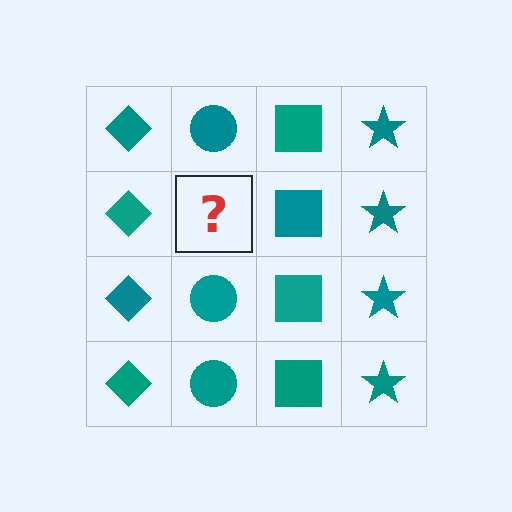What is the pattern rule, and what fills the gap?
The rule is that each column has a consistent shape. The gap should be filled with a teal circle.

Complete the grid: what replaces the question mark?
The question mark should be replaced with a teal circle.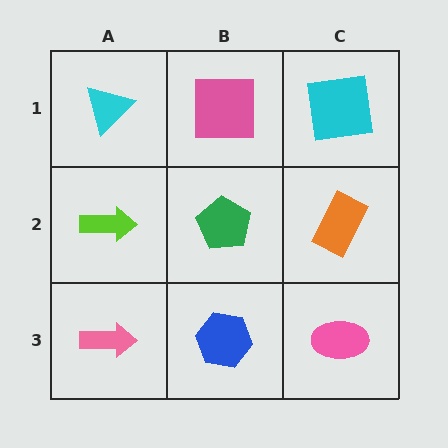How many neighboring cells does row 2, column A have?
3.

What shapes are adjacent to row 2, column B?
A pink square (row 1, column B), a blue hexagon (row 3, column B), a lime arrow (row 2, column A), an orange rectangle (row 2, column C).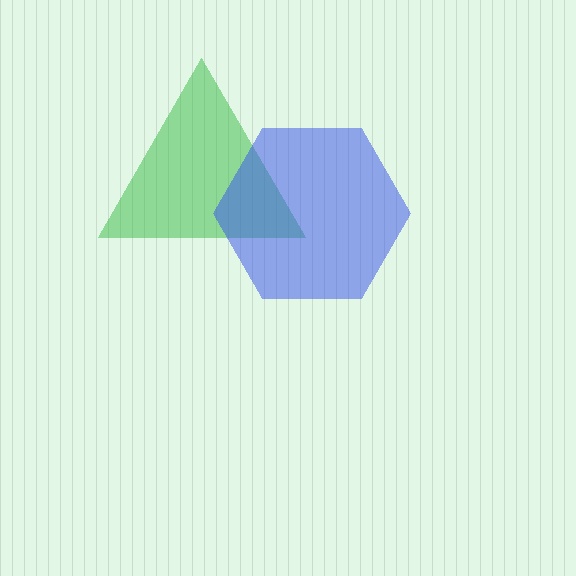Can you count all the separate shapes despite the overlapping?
Yes, there are 2 separate shapes.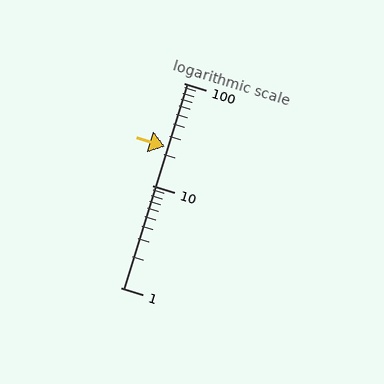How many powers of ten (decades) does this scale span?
The scale spans 2 decades, from 1 to 100.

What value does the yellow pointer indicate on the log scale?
The pointer indicates approximately 24.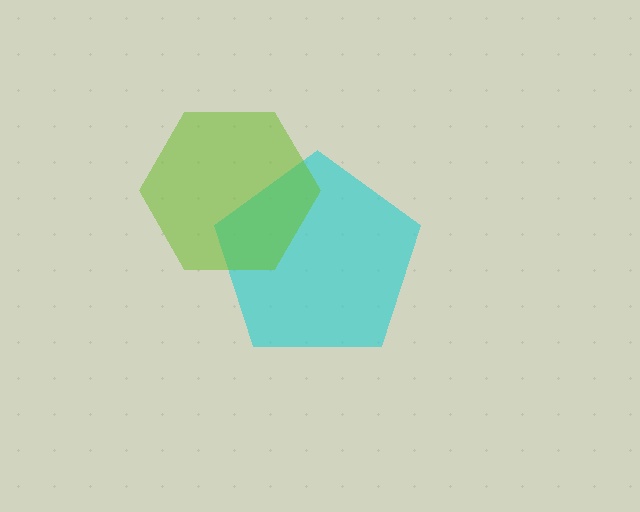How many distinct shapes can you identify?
There are 2 distinct shapes: a cyan pentagon, a lime hexagon.